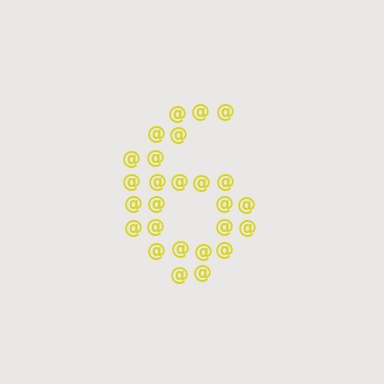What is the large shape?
The large shape is the digit 6.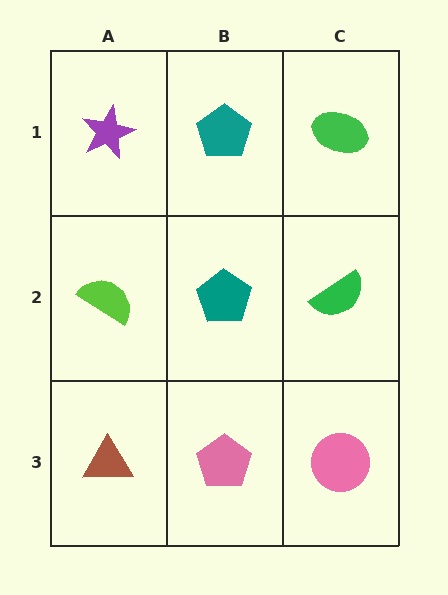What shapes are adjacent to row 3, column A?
A lime semicircle (row 2, column A), a pink pentagon (row 3, column B).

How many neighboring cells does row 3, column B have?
3.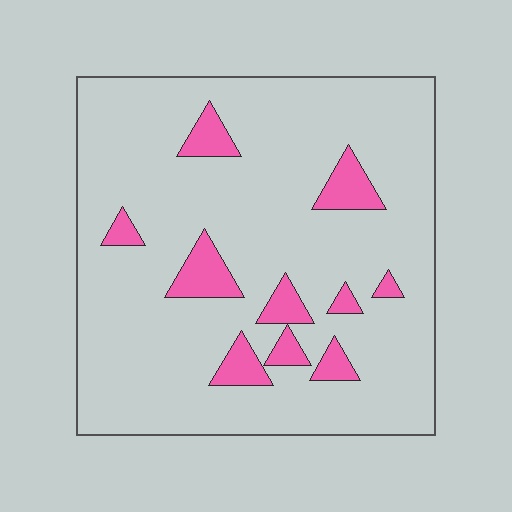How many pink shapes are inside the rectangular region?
10.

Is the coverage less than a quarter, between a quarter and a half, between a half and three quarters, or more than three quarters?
Less than a quarter.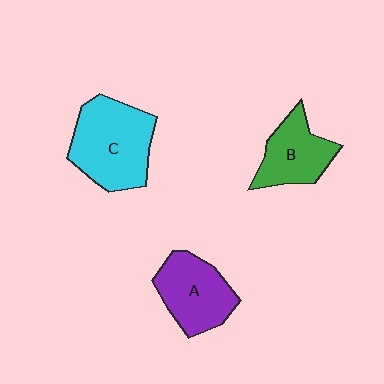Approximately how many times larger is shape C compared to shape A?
Approximately 1.3 times.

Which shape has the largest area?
Shape C (cyan).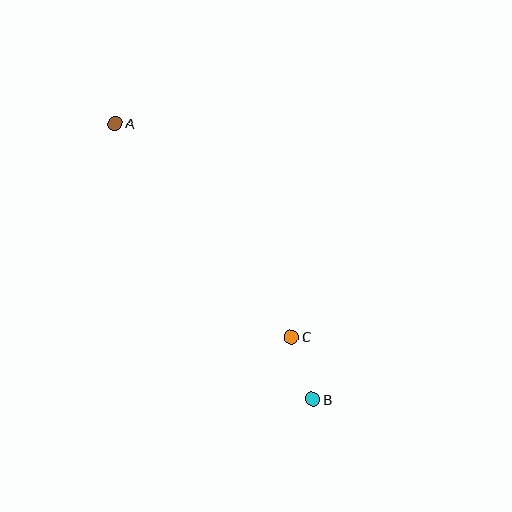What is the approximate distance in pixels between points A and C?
The distance between A and C is approximately 277 pixels.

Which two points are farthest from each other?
Points A and B are farthest from each other.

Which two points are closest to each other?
Points B and C are closest to each other.